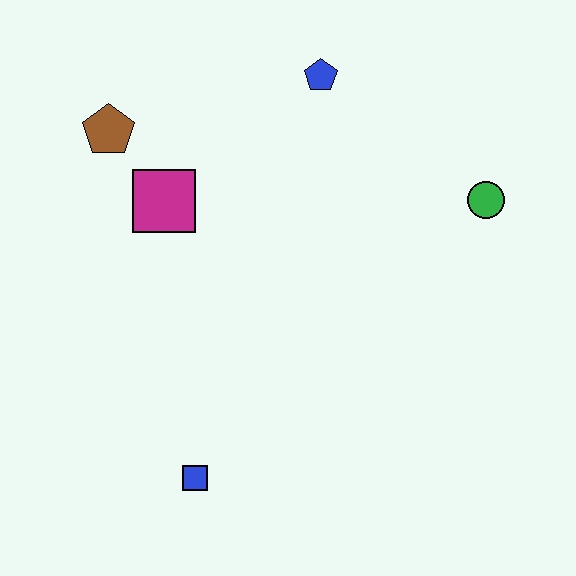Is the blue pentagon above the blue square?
Yes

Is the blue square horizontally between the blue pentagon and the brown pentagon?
Yes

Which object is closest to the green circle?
The blue pentagon is closest to the green circle.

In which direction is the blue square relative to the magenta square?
The blue square is below the magenta square.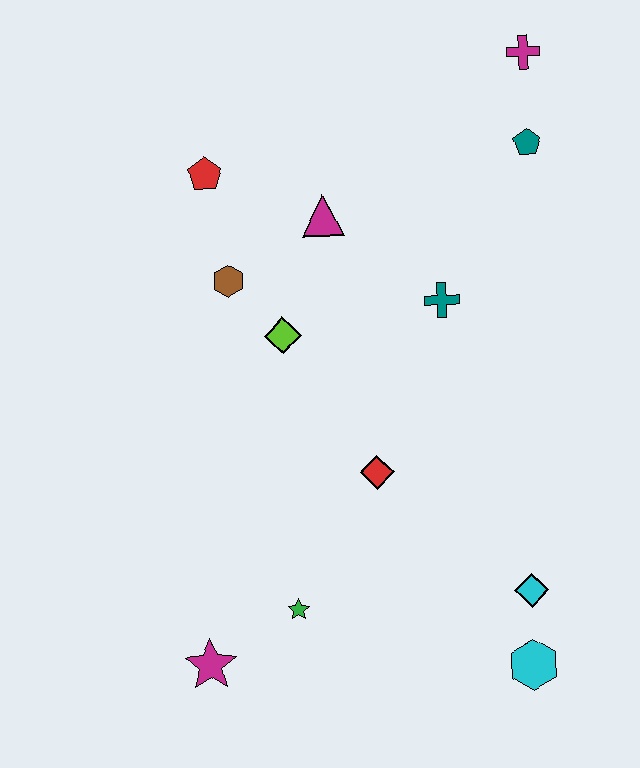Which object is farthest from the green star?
The magenta cross is farthest from the green star.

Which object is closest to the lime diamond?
The brown hexagon is closest to the lime diamond.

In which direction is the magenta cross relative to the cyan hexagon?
The magenta cross is above the cyan hexagon.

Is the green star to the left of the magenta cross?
Yes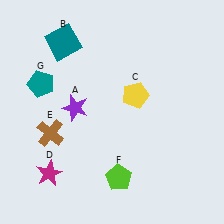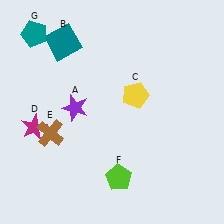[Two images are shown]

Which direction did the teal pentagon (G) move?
The teal pentagon (G) moved up.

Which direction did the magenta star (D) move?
The magenta star (D) moved up.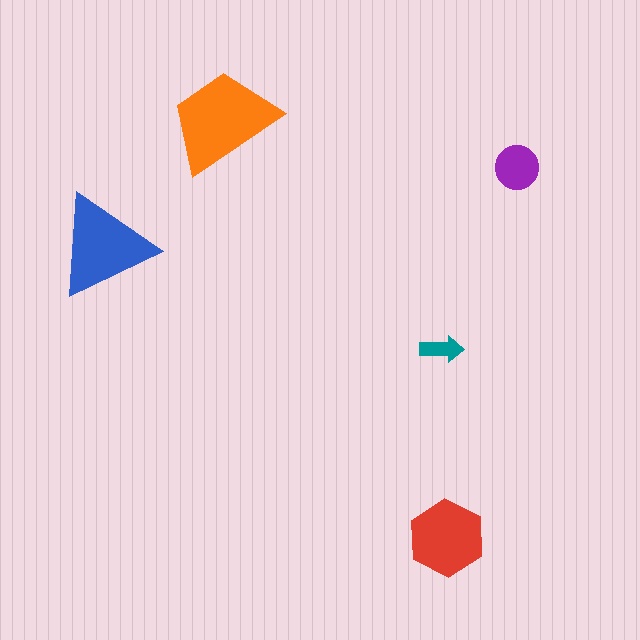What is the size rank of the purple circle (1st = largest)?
4th.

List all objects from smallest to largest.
The teal arrow, the purple circle, the red hexagon, the blue triangle, the orange trapezoid.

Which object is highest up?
The orange trapezoid is topmost.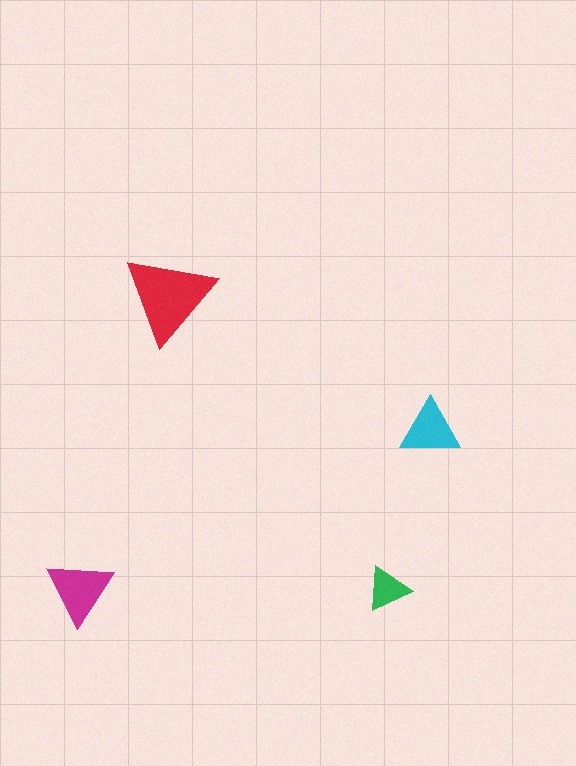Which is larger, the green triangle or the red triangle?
The red one.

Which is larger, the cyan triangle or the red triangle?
The red one.